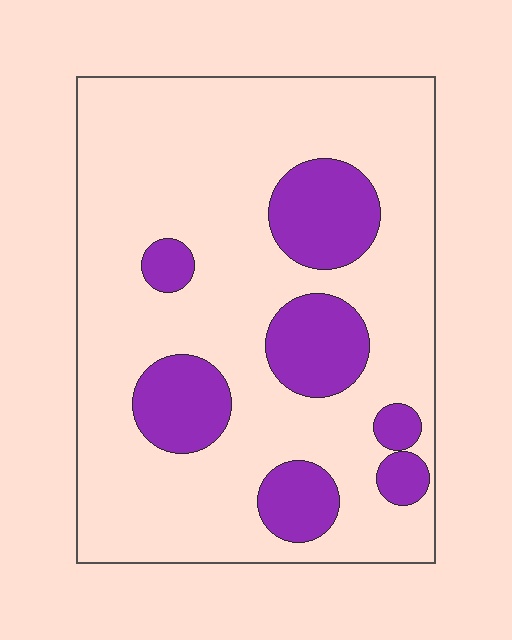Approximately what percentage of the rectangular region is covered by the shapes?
Approximately 20%.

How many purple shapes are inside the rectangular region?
7.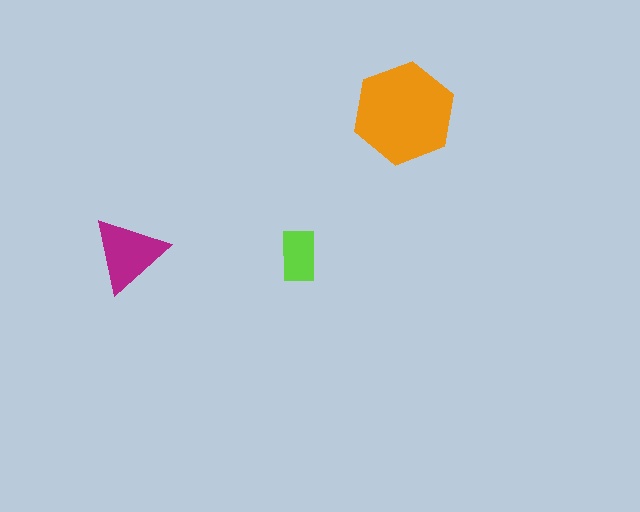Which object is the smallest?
The lime rectangle.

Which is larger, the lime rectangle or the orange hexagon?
The orange hexagon.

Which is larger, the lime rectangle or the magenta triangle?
The magenta triangle.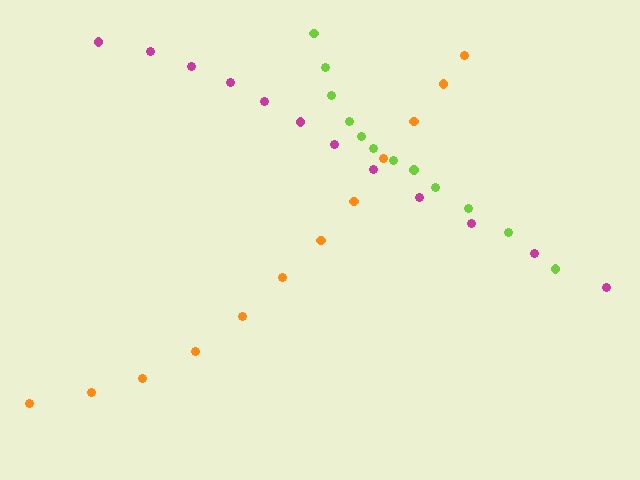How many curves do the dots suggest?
There are 3 distinct paths.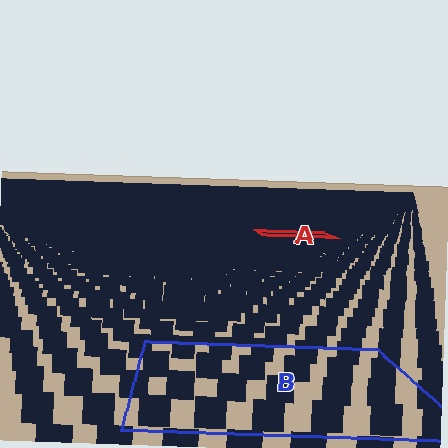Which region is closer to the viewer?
Region B is closer. The texture elements there are larger and more spread out.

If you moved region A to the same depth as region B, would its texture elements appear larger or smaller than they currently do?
They would appear larger. At a closer depth, the same texture elements are projected at a bigger on-screen size.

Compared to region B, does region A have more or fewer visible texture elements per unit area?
Region A has more texture elements per unit area — they are packed more densely because it is farther away.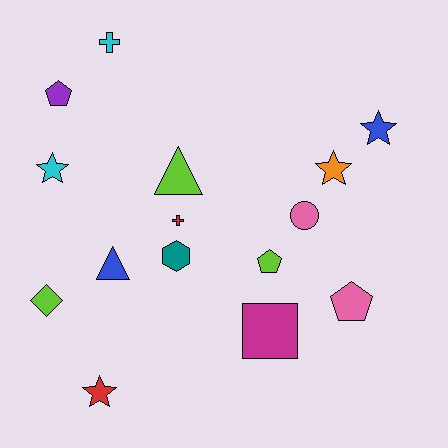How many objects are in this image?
There are 15 objects.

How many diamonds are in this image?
There is 1 diamond.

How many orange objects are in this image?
There is 1 orange object.